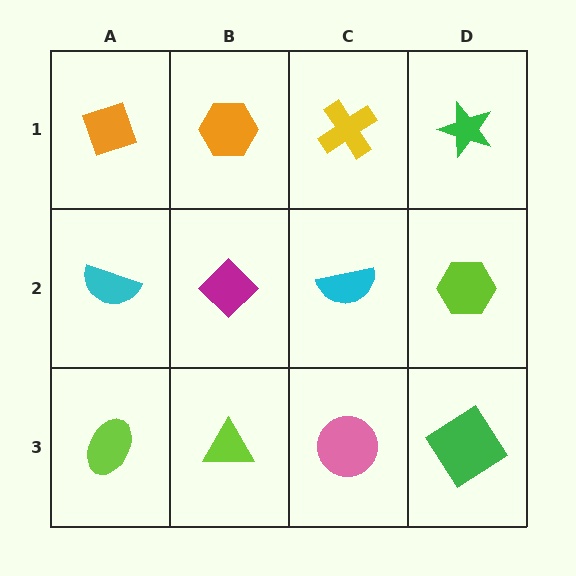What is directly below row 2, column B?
A lime triangle.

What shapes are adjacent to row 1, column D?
A lime hexagon (row 2, column D), a yellow cross (row 1, column C).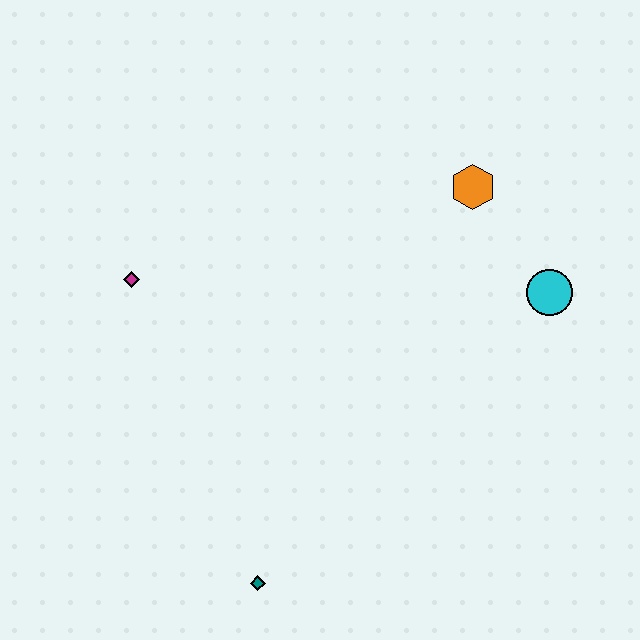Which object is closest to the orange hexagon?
The cyan circle is closest to the orange hexagon.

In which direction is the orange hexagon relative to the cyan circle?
The orange hexagon is above the cyan circle.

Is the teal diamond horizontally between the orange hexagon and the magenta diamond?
Yes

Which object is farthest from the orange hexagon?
The teal diamond is farthest from the orange hexagon.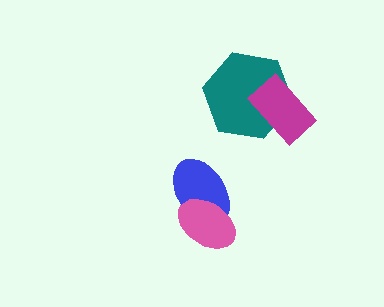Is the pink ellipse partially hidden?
No, no other shape covers it.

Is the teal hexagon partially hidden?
Yes, it is partially covered by another shape.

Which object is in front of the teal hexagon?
The magenta rectangle is in front of the teal hexagon.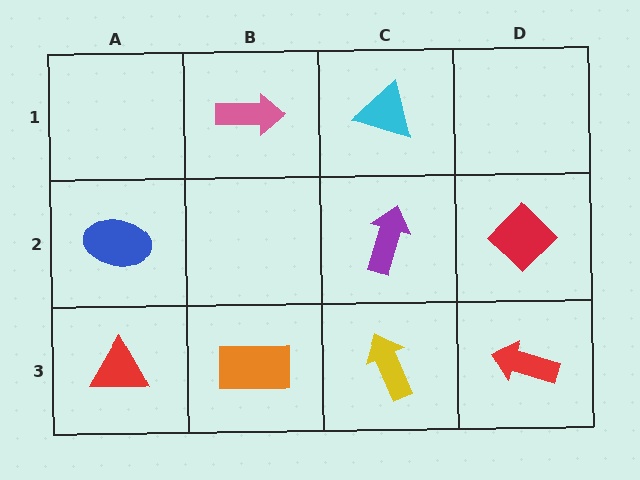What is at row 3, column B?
An orange rectangle.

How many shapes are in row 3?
4 shapes.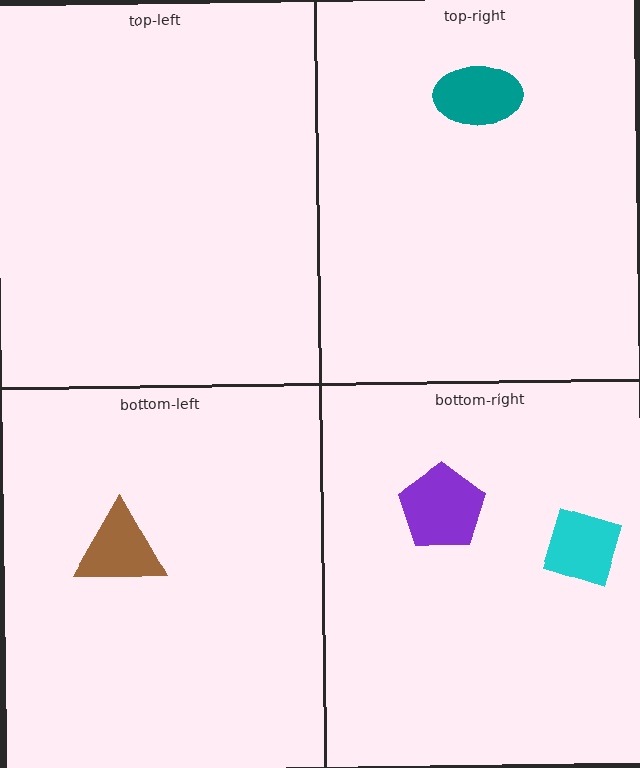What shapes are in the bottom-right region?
The cyan diamond, the purple pentagon.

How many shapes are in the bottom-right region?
2.